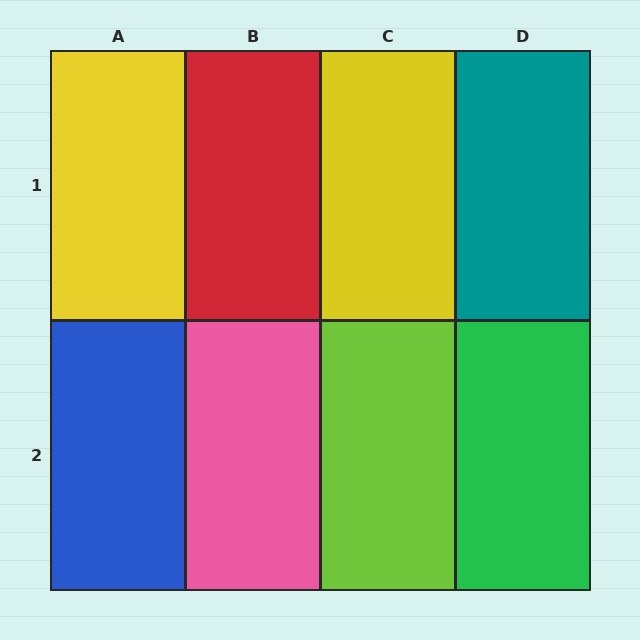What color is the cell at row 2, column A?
Blue.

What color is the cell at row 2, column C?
Lime.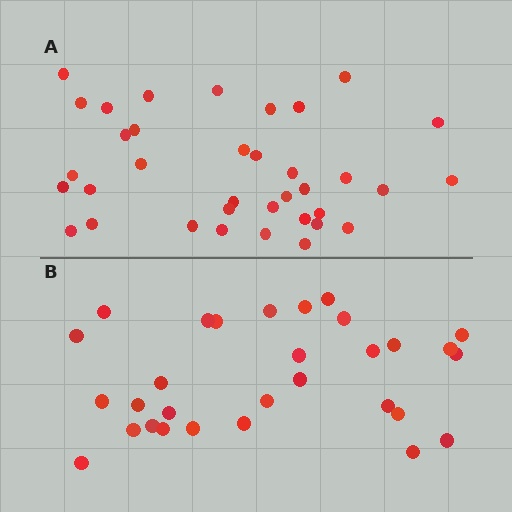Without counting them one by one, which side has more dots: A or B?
Region A (the top region) has more dots.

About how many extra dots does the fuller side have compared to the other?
Region A has about 6 more dots than region B.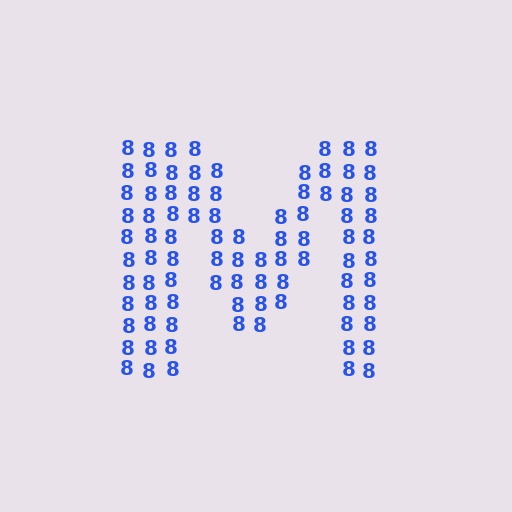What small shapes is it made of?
It is made of small digit 8's.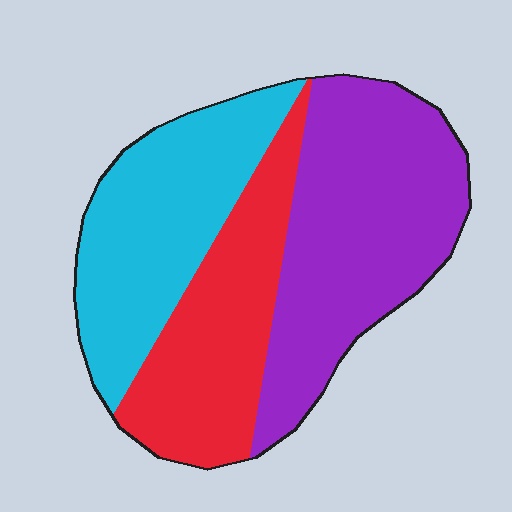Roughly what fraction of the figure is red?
Red covers roughly 30% of the figure.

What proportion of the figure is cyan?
Cyan takes up about one third (1/3) of the figure.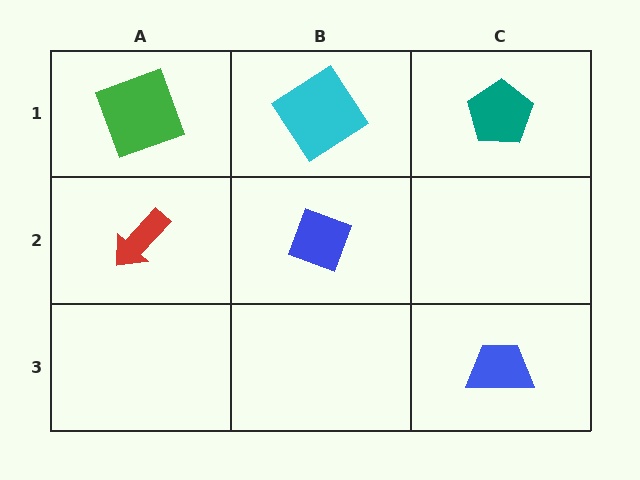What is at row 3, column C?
A blue trapezoid.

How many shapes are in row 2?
2 shapes.